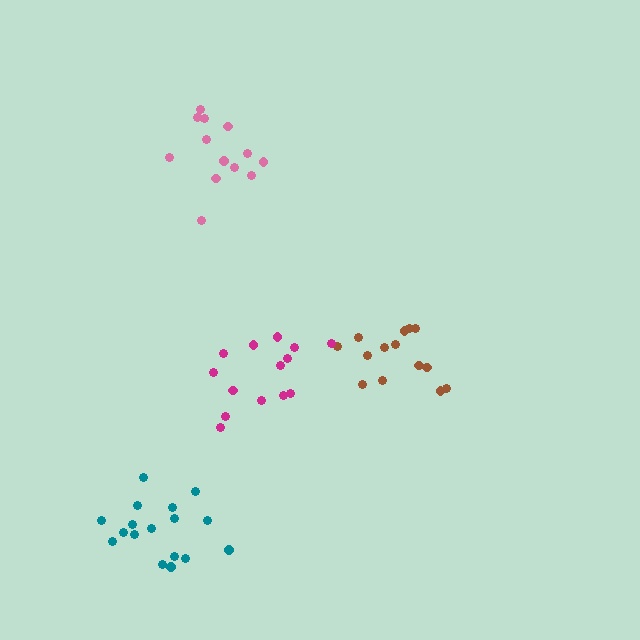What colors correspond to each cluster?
The clusters are colored: pink, brown, teal, magenta.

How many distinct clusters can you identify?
There are 4 distinct clusters.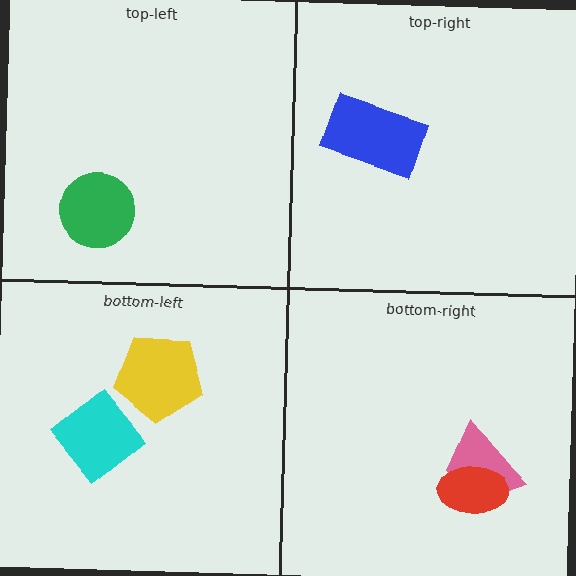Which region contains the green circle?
The top-left region.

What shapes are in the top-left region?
The green circle.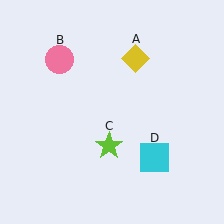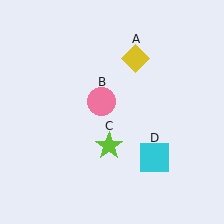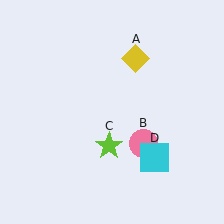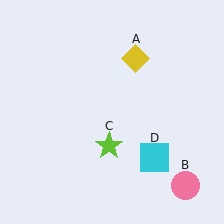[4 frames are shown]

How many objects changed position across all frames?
1 object changed position: pink circle (object B).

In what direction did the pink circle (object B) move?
The pink circle (object B) moved down and to the right.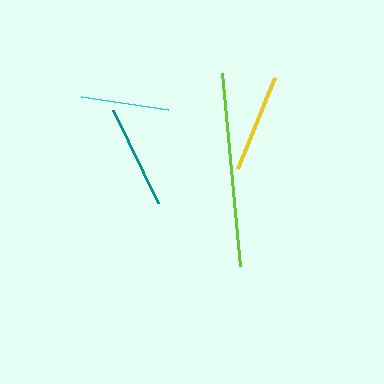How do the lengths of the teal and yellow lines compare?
The teal and yellow lines are approximately the same length.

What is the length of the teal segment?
The teal segment is approximately 103 pixels long.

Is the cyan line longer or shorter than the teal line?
The teal line is longer than the cyan line.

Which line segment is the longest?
The lime line is the longest at approximately 194 pixels.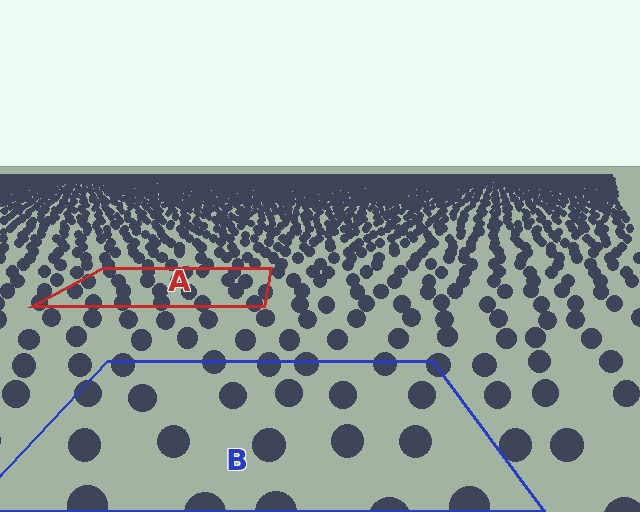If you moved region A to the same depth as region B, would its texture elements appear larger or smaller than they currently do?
They would appear larger. At a closer depth, the same texture elements are projected at a bigger on-screen size.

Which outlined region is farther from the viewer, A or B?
Region A is farther from the viewer — the texture elements inside it appear smaller and more densely packed.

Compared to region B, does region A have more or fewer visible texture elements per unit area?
Region A has more texture elements per unit area — they are packed more densely because it is farther away.